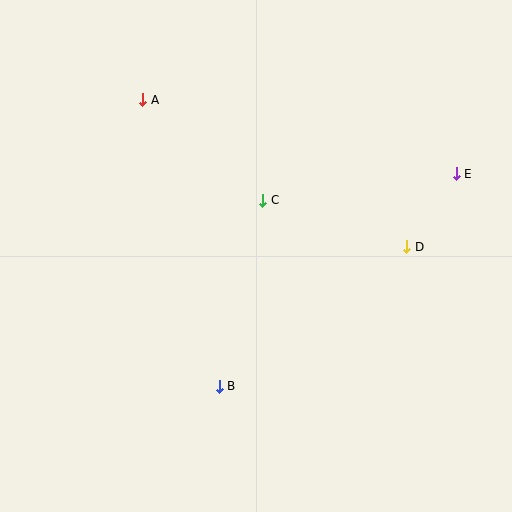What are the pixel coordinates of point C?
Point C is at (263, 200).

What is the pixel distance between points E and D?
The distance between E and D is 88 pixels.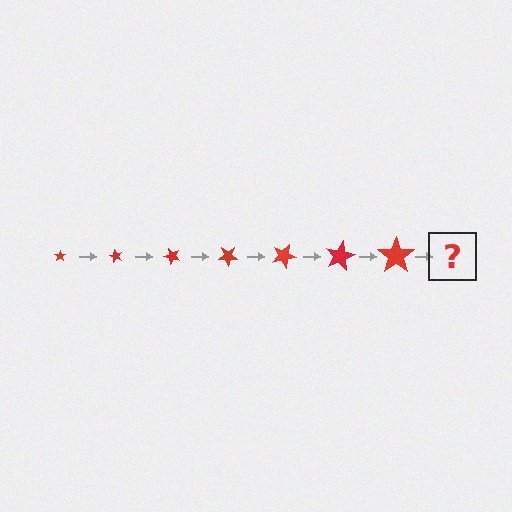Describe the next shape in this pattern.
It should be a star, larger than the previous one and rotated 420 degrees from the start.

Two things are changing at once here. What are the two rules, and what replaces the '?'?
The two rules are that the star grows larger each step and it rotates 60 degrees each step. The '?' should be a star, larger than the previous one and rotated 420 degrees from the start.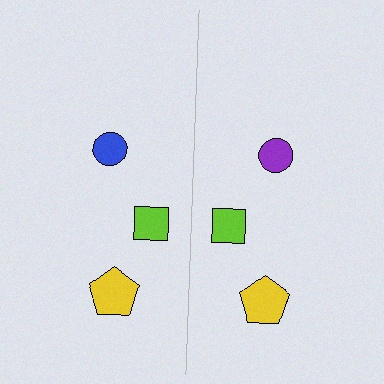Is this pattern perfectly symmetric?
No, the pattern is not perfectly symmetric. The purple circle on the right side breaks the symmetry — its mirror counterpart is blue.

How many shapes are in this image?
There are 6 shapes in this image.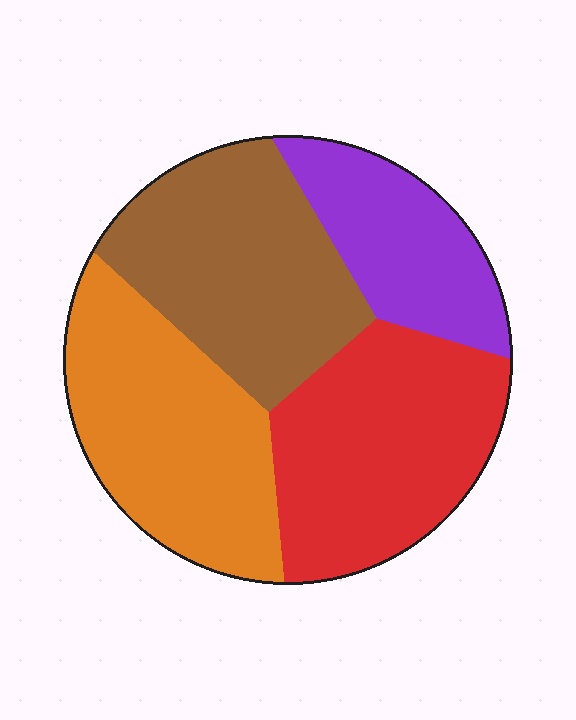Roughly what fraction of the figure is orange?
Orange covers roughly 30% of the figure.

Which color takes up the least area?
Purple, at roughly 15%.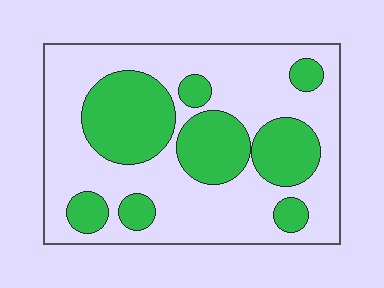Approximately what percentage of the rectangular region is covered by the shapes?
Approximately 35%.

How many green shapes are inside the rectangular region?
8.